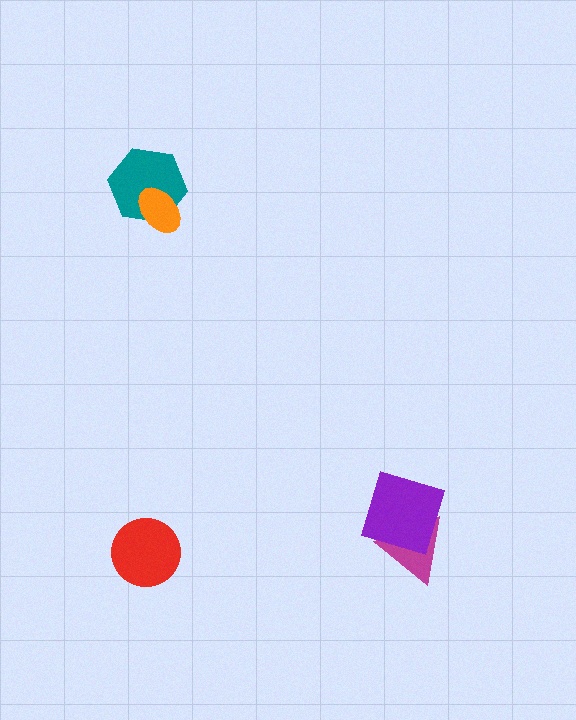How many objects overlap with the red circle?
0 objects overlap with the red circle.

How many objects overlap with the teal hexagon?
1 object overlaps with the teal hexagon.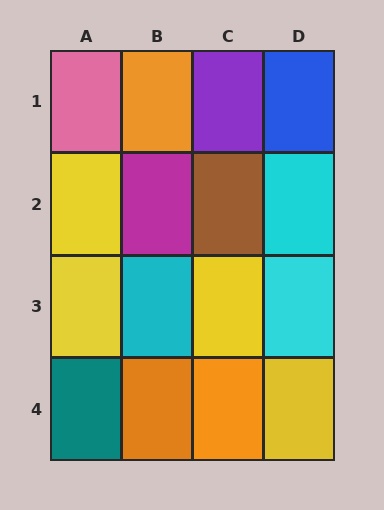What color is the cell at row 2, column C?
Brown.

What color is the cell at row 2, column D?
Cyan.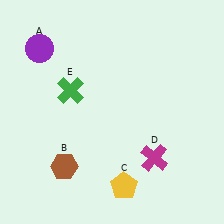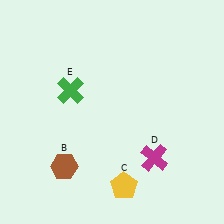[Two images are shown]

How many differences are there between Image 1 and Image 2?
There is 1 difference between the two images.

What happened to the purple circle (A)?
The purple circle (A) was removed in Image 2. It was in the top-left area of Image 1.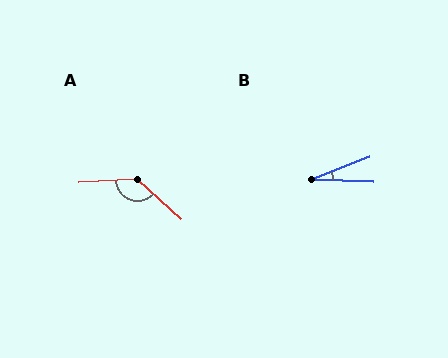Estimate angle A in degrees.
Approximately 134 degrees.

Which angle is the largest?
A, at approximately 134 degrees.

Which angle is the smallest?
B, at approximately 23 degrees.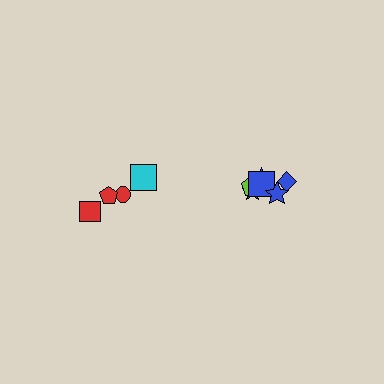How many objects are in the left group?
There are 4 objects.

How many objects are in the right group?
There are 6 objects.